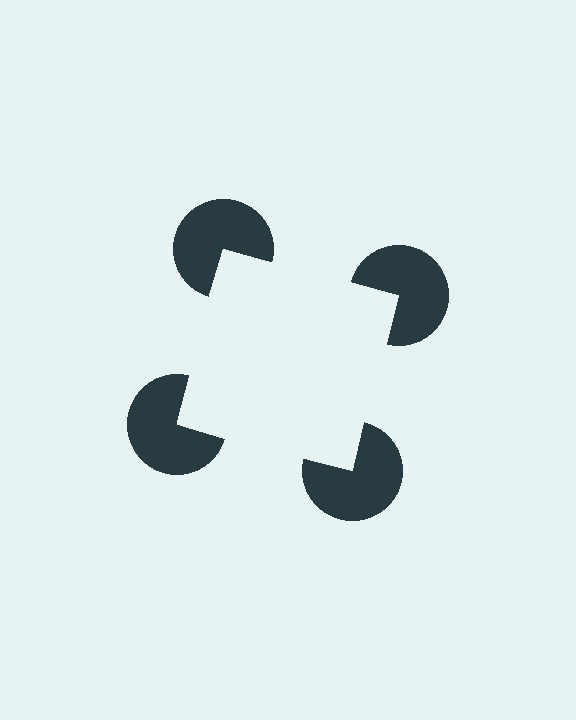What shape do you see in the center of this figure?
An illusory square — its edges are inferred from the aligned wedge cuts in the pac-man discs, not physically drawn.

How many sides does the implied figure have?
4 sides.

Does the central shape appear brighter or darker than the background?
It typically appears slightly brighter than the background, even though no actual brightness change is drawn.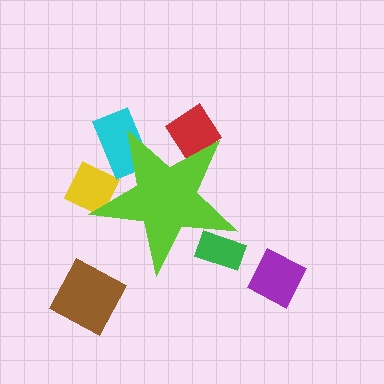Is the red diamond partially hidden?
Yes, the red diamond is partially hidden behind the lime star.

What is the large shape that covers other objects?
A lime star.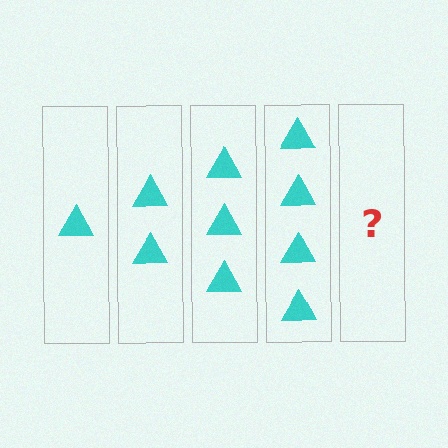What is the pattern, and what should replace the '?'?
The pattern is that each step adds one more triangle. The '?' should be 5 triangles.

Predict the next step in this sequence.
The next step is 5 triangles.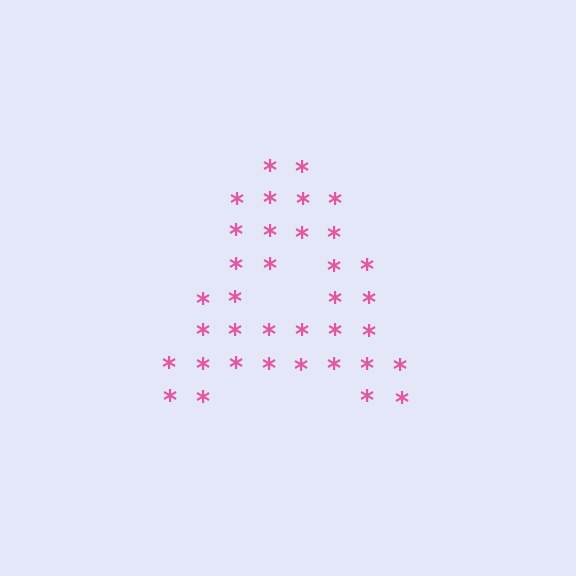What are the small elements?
The small elements are asterisks.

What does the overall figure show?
The overall figure shows the letter A.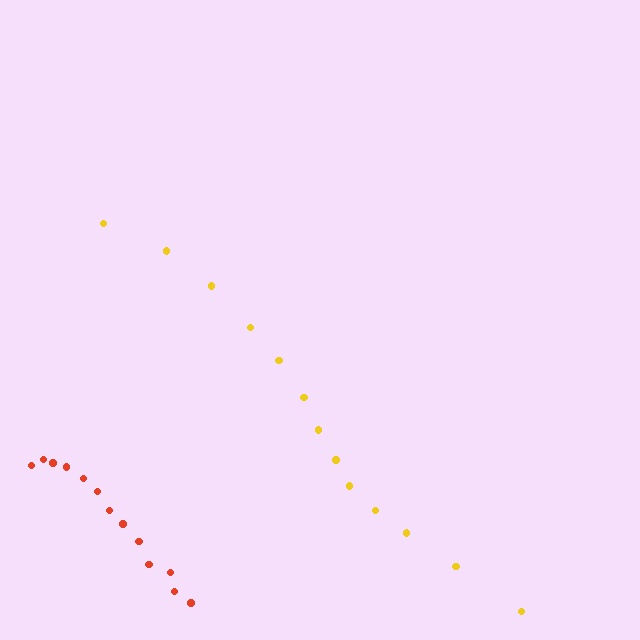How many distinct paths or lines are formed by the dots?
There are 2 distinct paths.